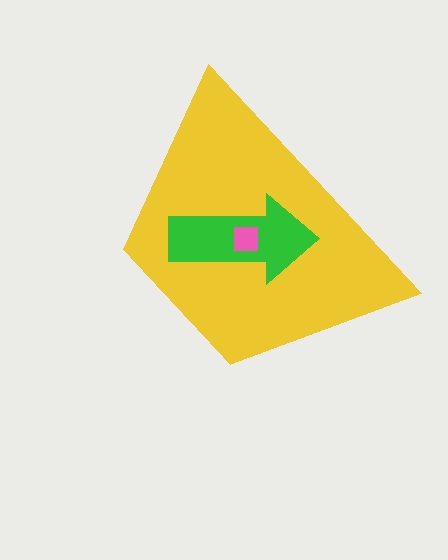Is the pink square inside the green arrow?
Yes.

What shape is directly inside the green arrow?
The pink square.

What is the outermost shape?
The yellow trapezoid.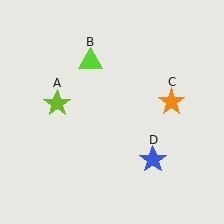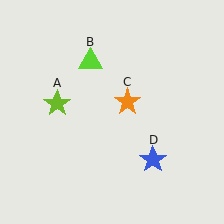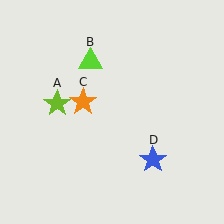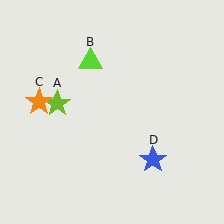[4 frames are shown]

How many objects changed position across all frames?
1 object changed position: orange star (object C).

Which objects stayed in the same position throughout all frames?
Lime star (object A) and lime triangle (object B) and blue star (object D) remained stationary.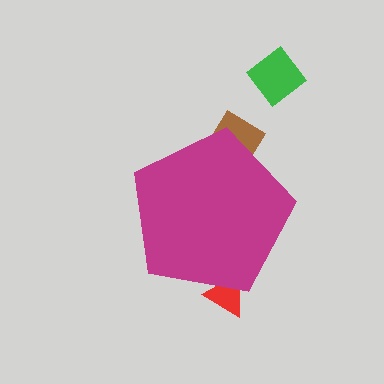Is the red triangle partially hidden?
Yes, the red triangle is partially hidden behind the magenta pentagon.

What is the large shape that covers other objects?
A magenta pentagon.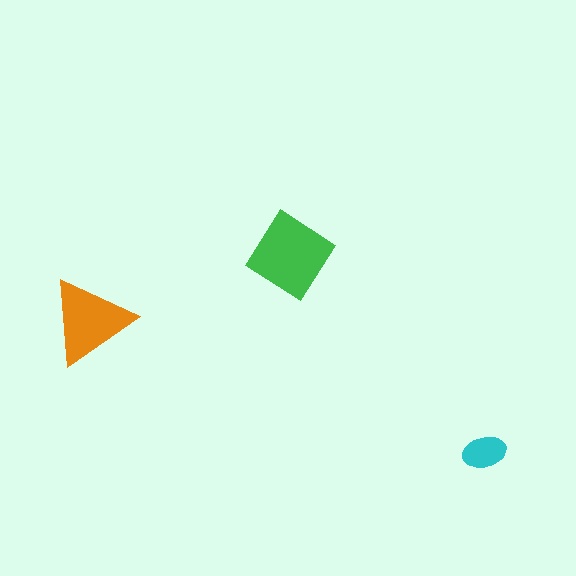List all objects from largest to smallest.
The green diamond, the orange triangle, the cyan ellipse.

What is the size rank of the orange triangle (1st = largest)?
2nd.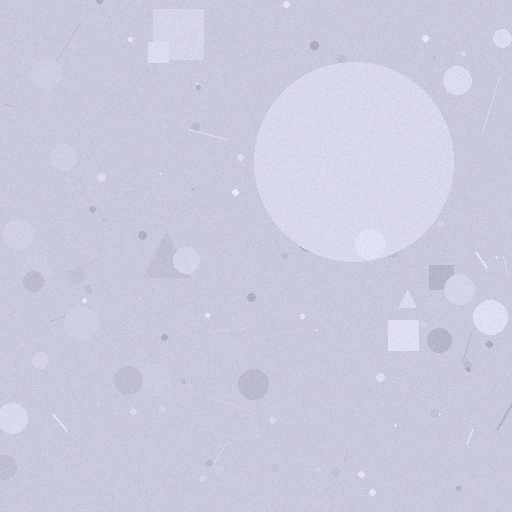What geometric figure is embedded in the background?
A circle is embedded in the background.